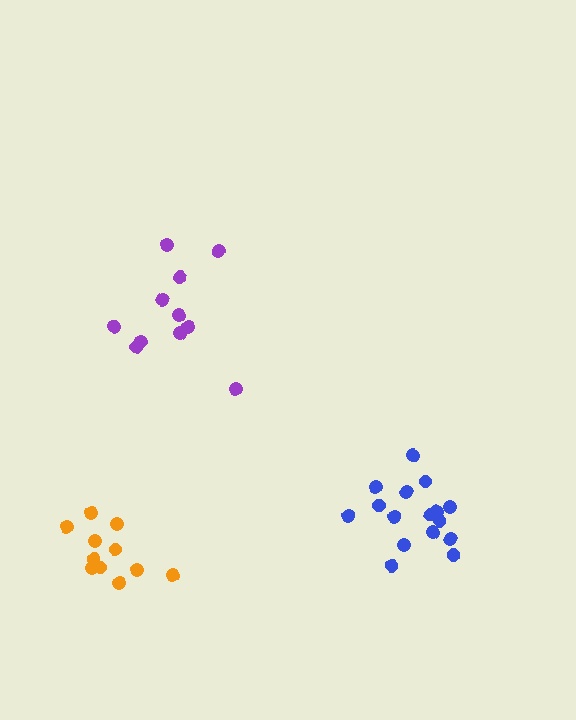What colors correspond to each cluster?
The clusters are colored: purple, blue, orange.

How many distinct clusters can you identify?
There are 3 distinct clusters.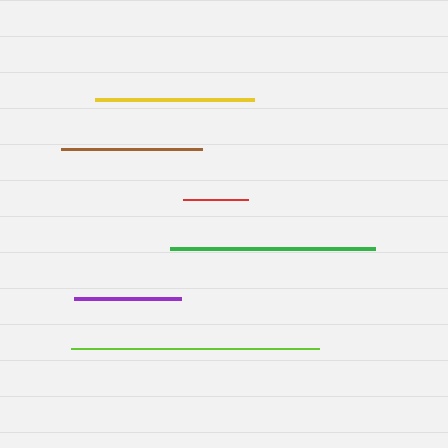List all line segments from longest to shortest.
From longest to shortest: lime, green, yellow, brown, purple, red.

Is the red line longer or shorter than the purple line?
The purple line is longer than the red line.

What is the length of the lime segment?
The lime segment is approximately 248 pixels long.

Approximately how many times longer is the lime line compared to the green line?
The lime line is approximately 1.2 times the length of the green line.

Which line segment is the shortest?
The red line is the shortest at approximately 65 pixels.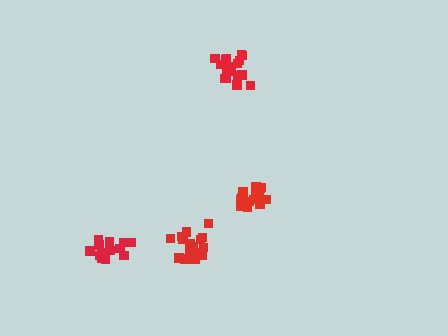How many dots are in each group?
Group 1: 17 dots, Group 2: 20 dots, Group 3: 19 dots, Group 4: 17 dots (73 total).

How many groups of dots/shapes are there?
There are 4 groups.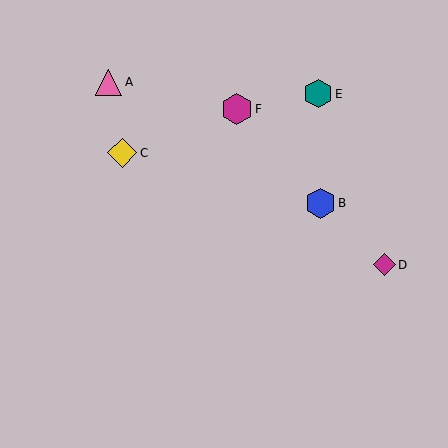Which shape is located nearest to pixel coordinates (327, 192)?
The blue hexagon (labeled B) at (320, 203) is nearest to that location.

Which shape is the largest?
The magenta hexagon (labeled F) is the largest.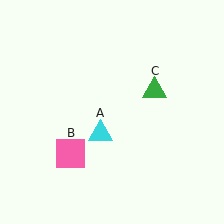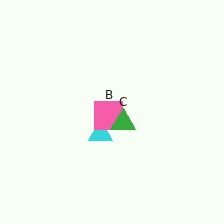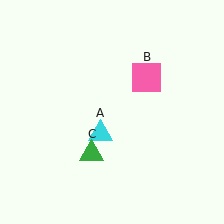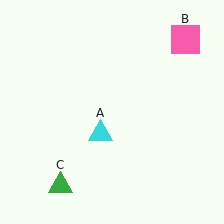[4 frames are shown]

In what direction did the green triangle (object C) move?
The green triangle (object C) moved down and to the left.